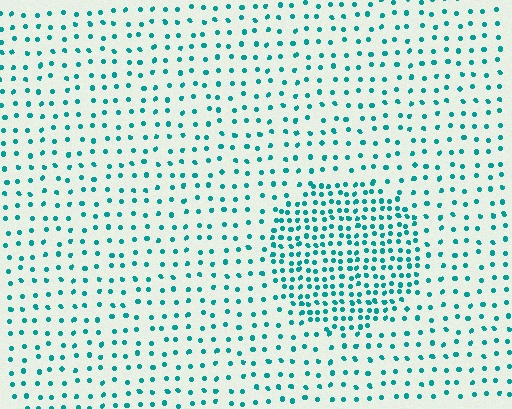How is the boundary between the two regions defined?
The boundary is defined by a change in element density (approximately 2.3x ratio). All elements are the same color, size, and shape.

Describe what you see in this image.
The image contains small teal elements arranged at two different densities. A circle-shaped region is visible where the elements are more densely packed than the surrounding area.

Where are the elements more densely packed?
The elements are more densely packed inside the circle boundary.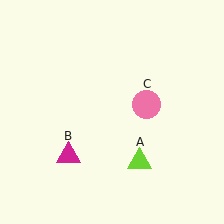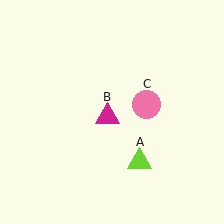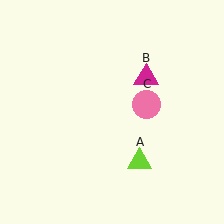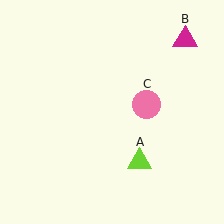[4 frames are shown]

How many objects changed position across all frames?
1 object changed position: magenta triangle (object B).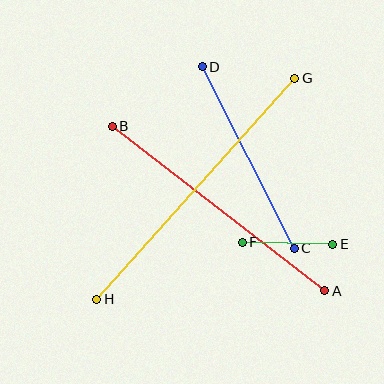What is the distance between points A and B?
The distance is approximately 269 pixels.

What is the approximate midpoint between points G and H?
The midpoint is at approximately (196, 189) pixels.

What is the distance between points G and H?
The distance is approximately 297 pixels.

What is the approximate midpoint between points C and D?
The midpoint is at approximately (248, 158) pixels.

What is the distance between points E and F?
The distance is approximately 90 pixels.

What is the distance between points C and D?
The distance is approximately 203 pixels.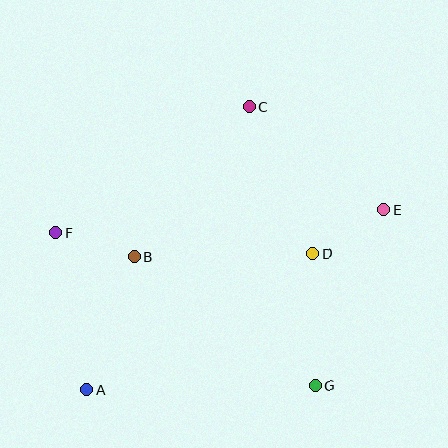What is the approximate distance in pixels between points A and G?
The distance between A and G is approximately 229 pixels.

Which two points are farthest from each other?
Points A and E are farthest from each other.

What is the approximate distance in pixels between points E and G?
The distance between E and G is approximately 188 pixels.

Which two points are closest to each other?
Points B and F are closest to each other.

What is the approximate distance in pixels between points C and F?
The distance between C and F is approximately 231 pixels.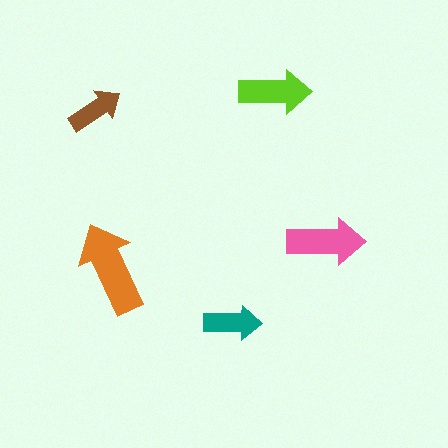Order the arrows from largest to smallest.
the orange one, the pink one, the lime one, the teal one, the brown one.